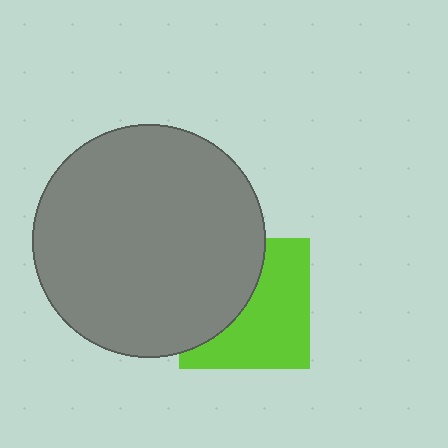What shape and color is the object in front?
The object in front is a gray circle.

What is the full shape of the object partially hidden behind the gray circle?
The partially hidden object is a lime square.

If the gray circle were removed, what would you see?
You would see the complete lime square.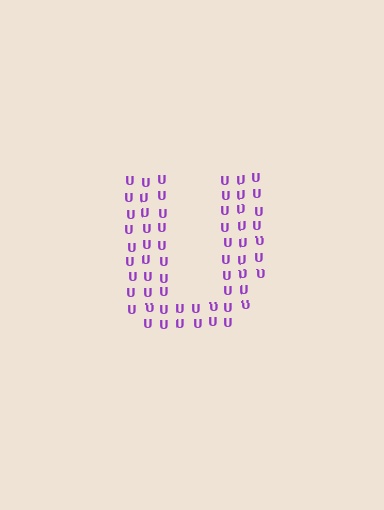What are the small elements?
The small elements are letter U's.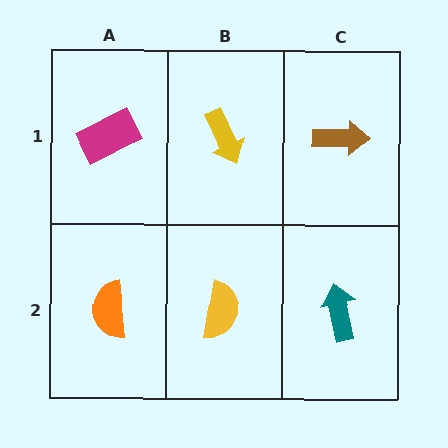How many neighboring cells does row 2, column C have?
2.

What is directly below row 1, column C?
A teal arrow.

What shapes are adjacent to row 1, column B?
A yellow semicircle (row 2, column B), a magenta rectangle (row 1, column A), a brown arrow (row 1, column C).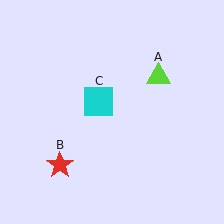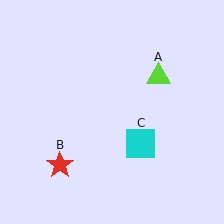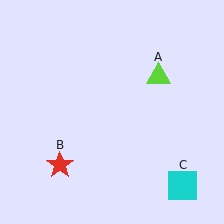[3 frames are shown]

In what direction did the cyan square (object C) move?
The cyan square (object C) moved down and to the right.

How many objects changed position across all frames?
1 object changed position: cyan square (object C).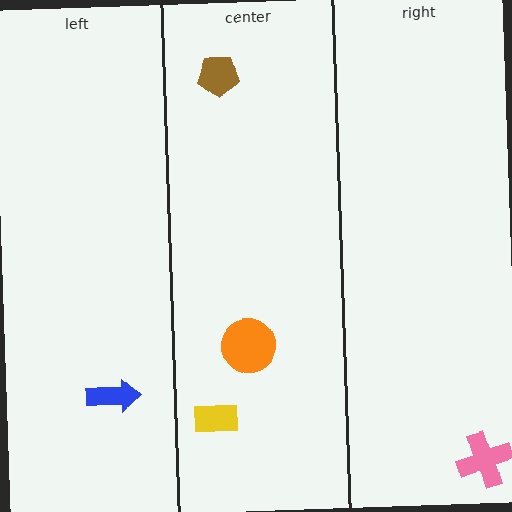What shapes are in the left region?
The blue arrow.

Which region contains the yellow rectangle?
The center region.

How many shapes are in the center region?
3.